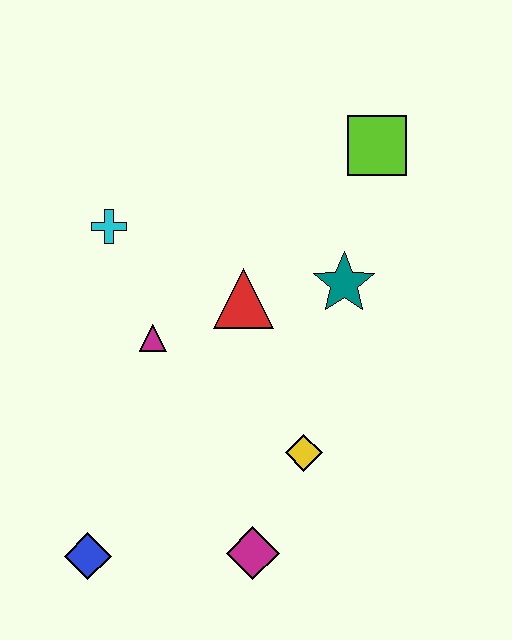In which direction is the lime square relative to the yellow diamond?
The lime square is above the yellow diamond.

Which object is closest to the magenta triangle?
The red triangle is closest to the magenta triangle.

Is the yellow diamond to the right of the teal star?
No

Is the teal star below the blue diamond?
No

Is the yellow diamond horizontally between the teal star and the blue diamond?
Yes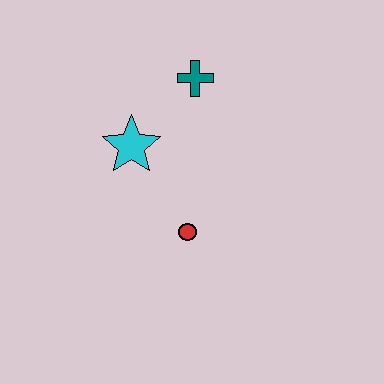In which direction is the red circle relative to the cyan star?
The red circle is below the cyan star.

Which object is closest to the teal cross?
The cyan star is closest to the teal cross.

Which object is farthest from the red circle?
The teal cross is farthest from the red circle.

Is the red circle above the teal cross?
No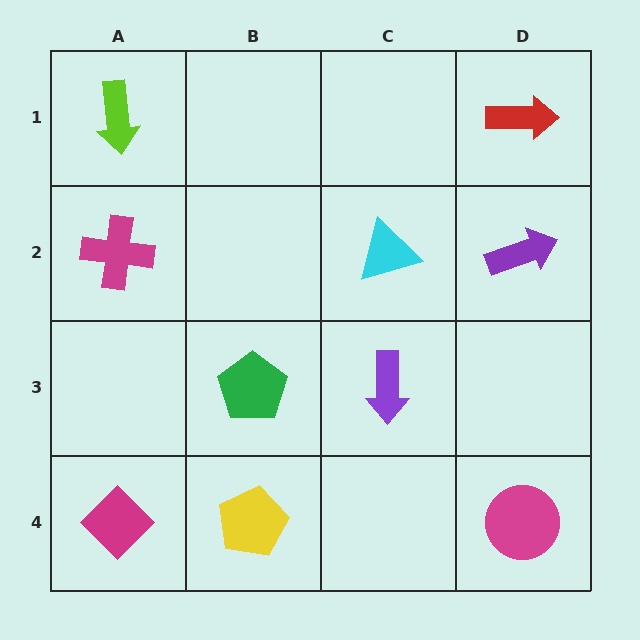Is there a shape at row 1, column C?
No, that cell is empty.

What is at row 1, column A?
A lime arrow.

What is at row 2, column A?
A magenta cross.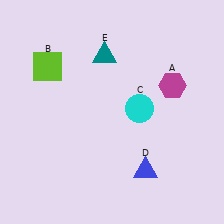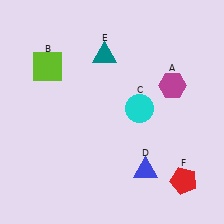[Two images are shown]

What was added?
A red pentagon (F) was added in Image 2.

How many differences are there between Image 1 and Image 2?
There is 1 difference between the two images.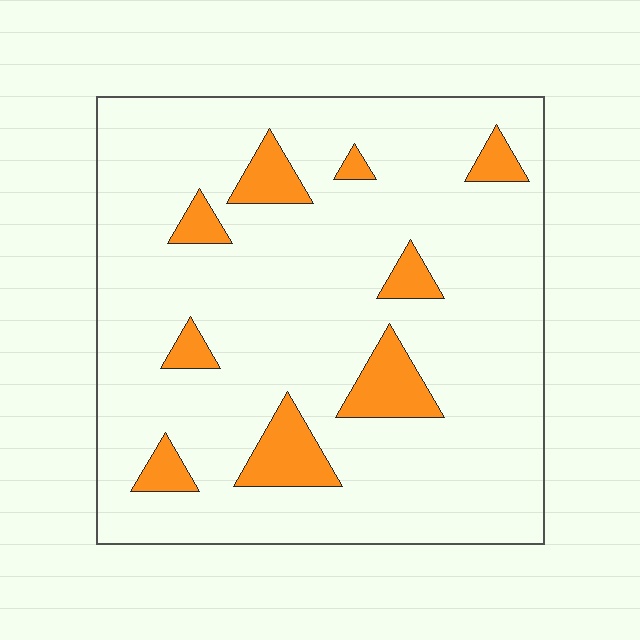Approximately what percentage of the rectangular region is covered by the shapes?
Approximately 10%.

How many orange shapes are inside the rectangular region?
9.